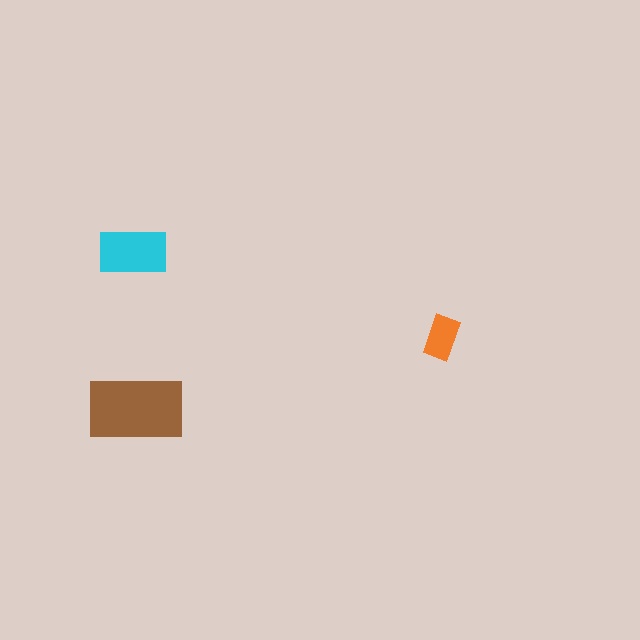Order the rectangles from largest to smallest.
the brown one, the cyan one, the orange one.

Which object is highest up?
The cyan rectangle is topmost.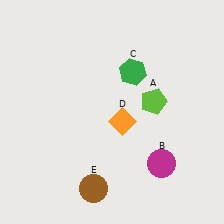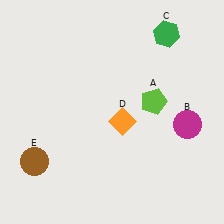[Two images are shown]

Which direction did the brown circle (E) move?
The brown circle (E) moved left.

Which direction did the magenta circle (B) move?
The magenta circle (B) moved up.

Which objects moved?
The objects that moved are: the magenta circle (B), the green hexagon (C), the brown circle (E).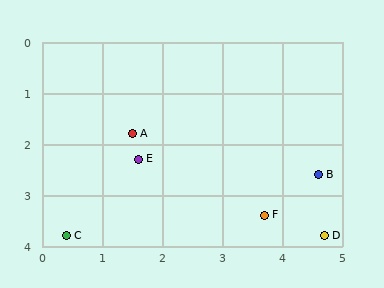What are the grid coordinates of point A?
Point A is at approximately (1.5, 1.8).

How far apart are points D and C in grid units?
Points D and C are about 4.3 grid units apart.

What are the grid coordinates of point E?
Point E is at approximately (1.6, 2.3).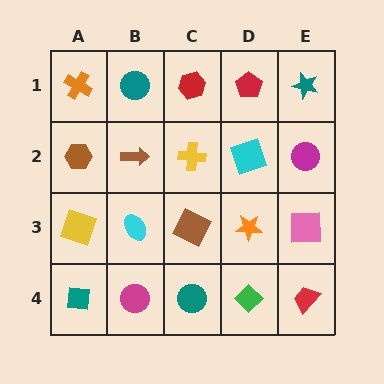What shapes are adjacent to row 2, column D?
A red pentagon (row 1, column D), an orange star (row 3, column D), a yellow cross (row 2, column C), a magenta circle (row 2, column E).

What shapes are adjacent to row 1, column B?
A brown arrow (row 2, column B), an orange cross (row 1, column A), a red hexagon (row 1, column C).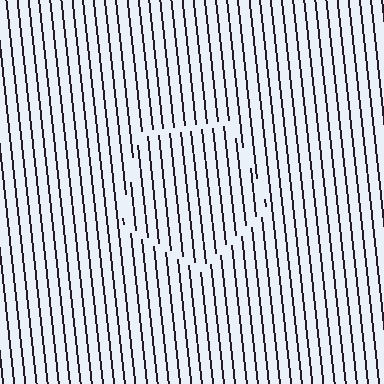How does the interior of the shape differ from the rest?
The interior of the shape contains the same grating, shifted by half a period — the contour is defined by the phase discontinuity where line-ends from the inner and outer gratings abut.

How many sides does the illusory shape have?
5 sides — the line-ends trace a pentagon.